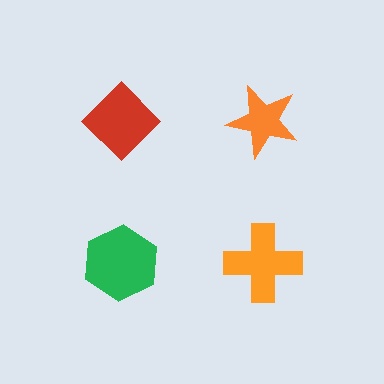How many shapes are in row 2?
2 shapes.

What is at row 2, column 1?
A green hexagon.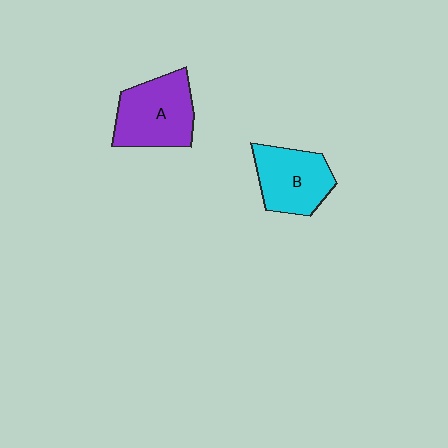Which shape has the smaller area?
Shape B (cyan).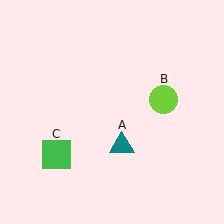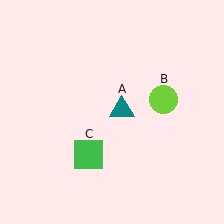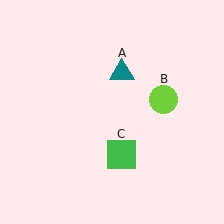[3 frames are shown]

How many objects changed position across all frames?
2 objects changed position: teal triangle (object A), green square (object C).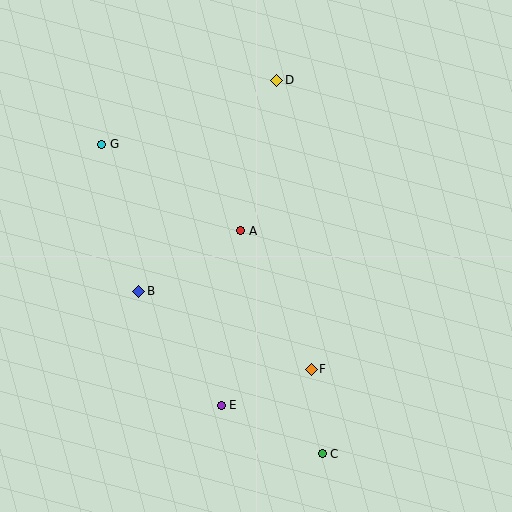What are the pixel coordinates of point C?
Point C is at (322, 454).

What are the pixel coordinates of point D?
Point D is at (277, 80).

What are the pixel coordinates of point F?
Point F is at (311, 369).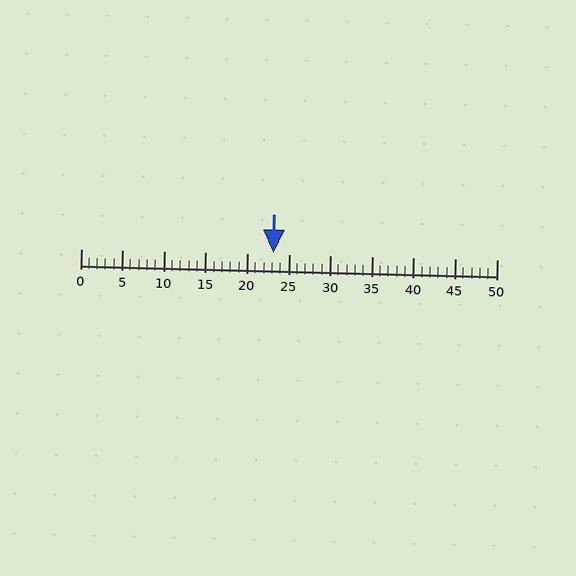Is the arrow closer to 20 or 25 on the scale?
The arrow is closer to 25.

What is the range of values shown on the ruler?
The ruler shows values from 0 to 50.